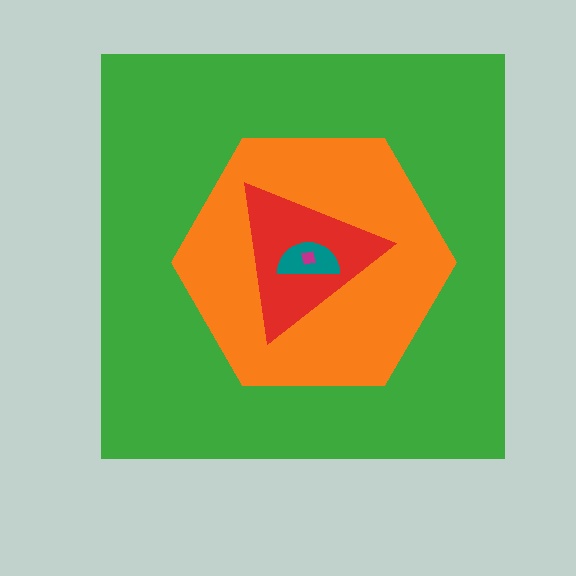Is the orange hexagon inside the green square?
Yes.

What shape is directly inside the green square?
The orange hexagon.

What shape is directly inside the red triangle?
The teal semicircle.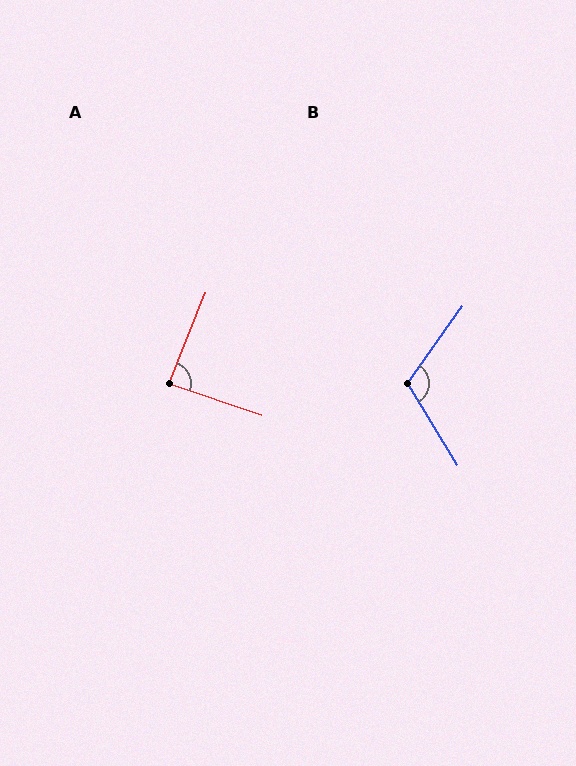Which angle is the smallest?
A, at approximately 87 degrees.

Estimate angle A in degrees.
Approximately 87 degrees.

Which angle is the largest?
B, at approximately 113 degrees.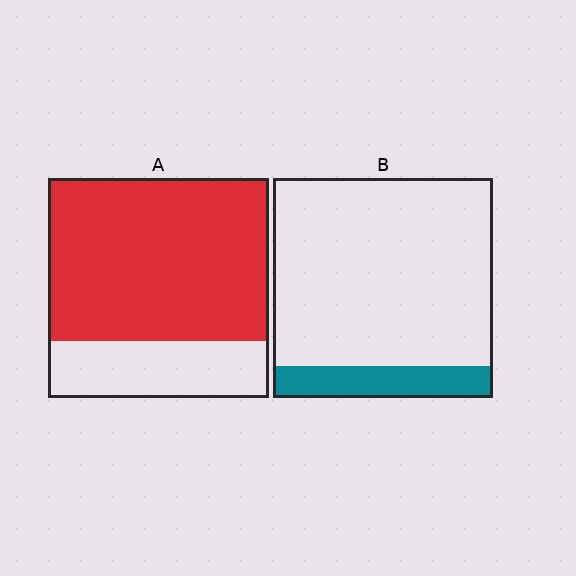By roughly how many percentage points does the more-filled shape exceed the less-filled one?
By roughly 60 percentage points (A over B).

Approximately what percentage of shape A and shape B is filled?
A is approximately 75% and B is approximately 15%.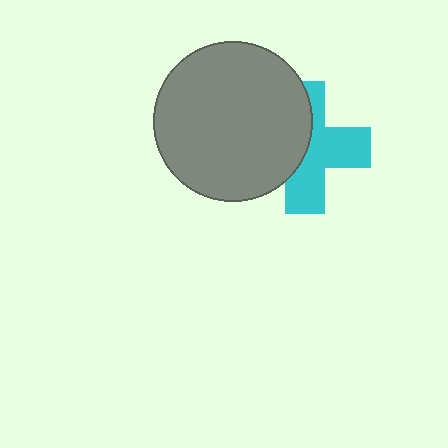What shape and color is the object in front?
The object in front is a gray circle.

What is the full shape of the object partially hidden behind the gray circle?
The partially hidden object is a cyan cross.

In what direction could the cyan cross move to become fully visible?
The cyan cross could move right. That would shift it out from behind the gray circle entirely.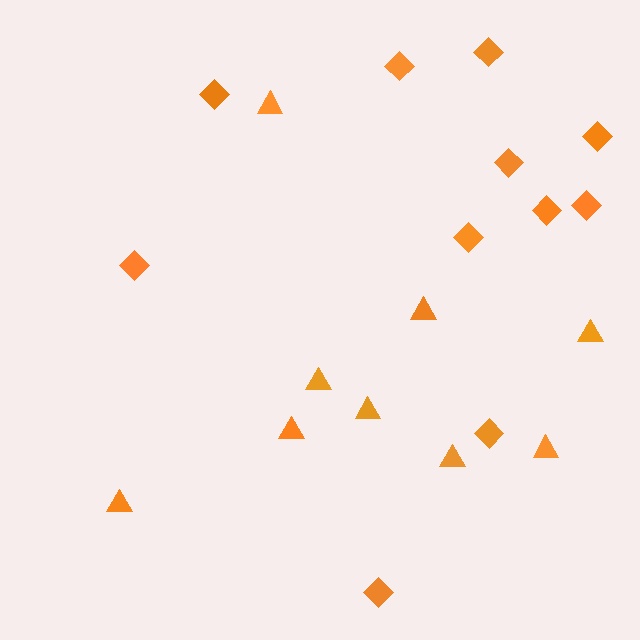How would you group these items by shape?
There are 2 groups: one group of diamonds (11) and one group of triangles (9).